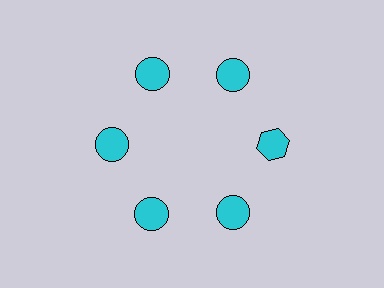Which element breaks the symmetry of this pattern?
The cyan hexagon at roughly the 3 o'clock position breaks the symmetry. All other shapes are cyan circles.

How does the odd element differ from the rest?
It has a different shape: hexagon instead of circle.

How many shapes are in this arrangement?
There are 6 shapes arranged in a ring pattern.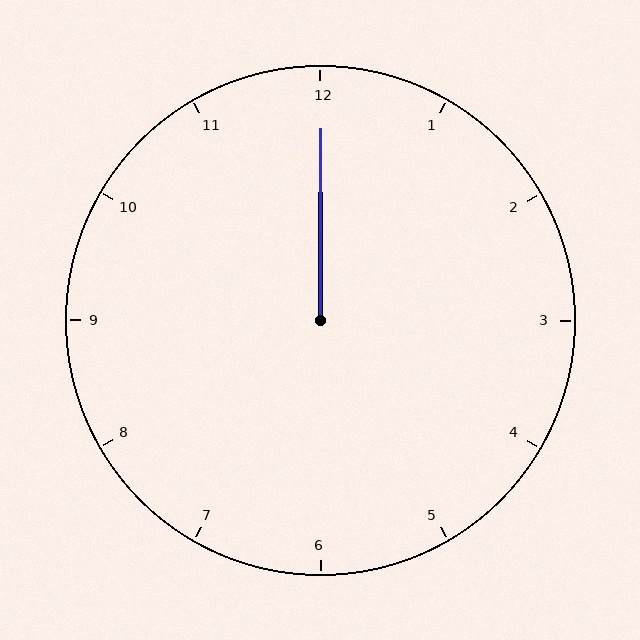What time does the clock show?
12:00.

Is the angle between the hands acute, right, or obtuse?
It is acute.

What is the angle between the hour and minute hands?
Approximately 0 degrees.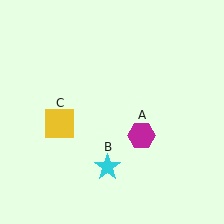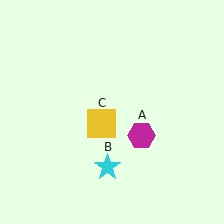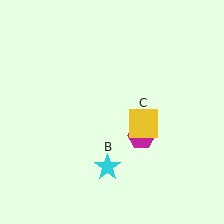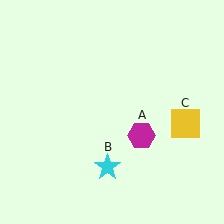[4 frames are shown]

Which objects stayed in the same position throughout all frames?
Magenta hexagon (object A) and cyan star (object B) remained stationary.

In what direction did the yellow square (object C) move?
The yellow square (object C) moved right.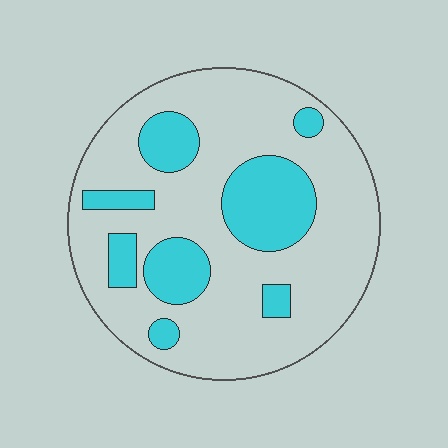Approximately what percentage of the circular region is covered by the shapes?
Approximately 25%.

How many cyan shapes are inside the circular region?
8.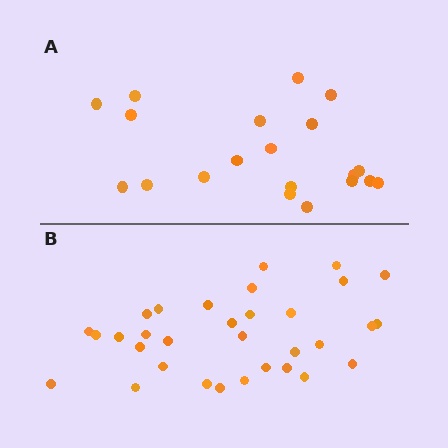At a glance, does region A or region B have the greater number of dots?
Region B (the bottom region) has more dots.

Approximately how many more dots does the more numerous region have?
Region B has roughly 12 or so more dots than region A.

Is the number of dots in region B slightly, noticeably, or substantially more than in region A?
Region B has substantially more. The ratio is roughly 1.6 to 1.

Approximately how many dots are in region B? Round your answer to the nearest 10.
About 30 dots. (The exact count is 32, which rounds to 30.)